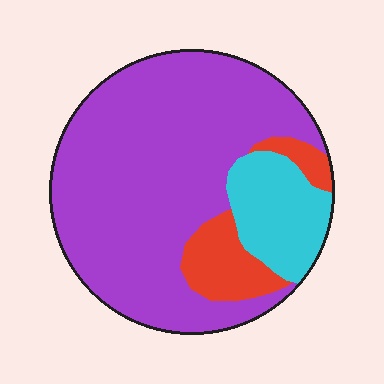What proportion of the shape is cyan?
Cyan takes up less than a quarter of the shape.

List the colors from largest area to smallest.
From largest to smallest: purple, cyan, red.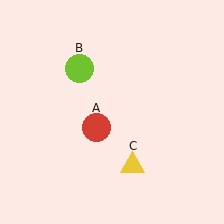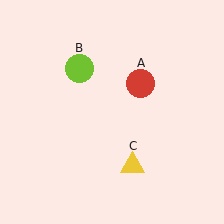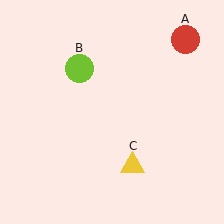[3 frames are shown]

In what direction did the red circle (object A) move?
The red circle (object A) moved up and to the right.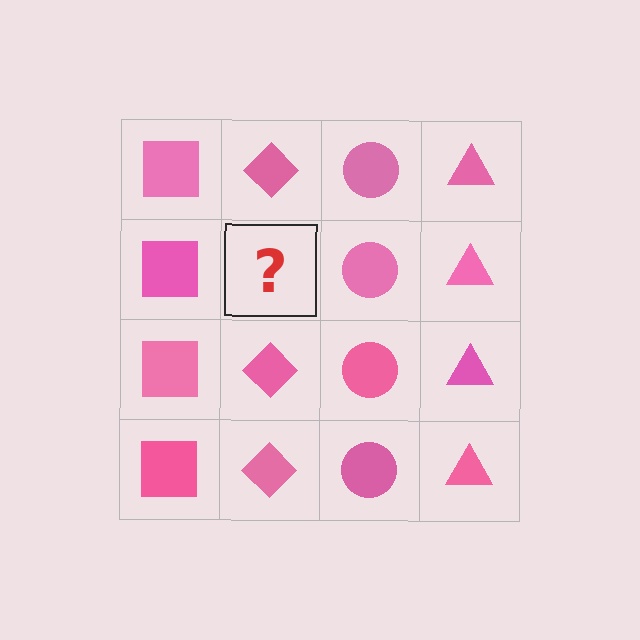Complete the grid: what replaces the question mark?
The question mark should be replaced with a pink diamond.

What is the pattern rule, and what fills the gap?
The rule is that each column has a consistent shape. The gap should be filled with a pink diamond.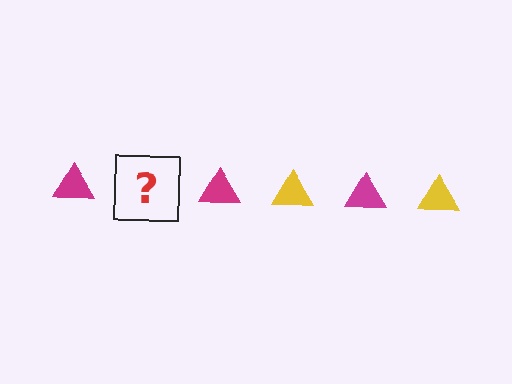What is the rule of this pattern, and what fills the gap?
The rule is that the pattern cycles through magenta, yellow triangles. The gap should be filled with a yellow triangle.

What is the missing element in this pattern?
The missing element is a yellow triangle.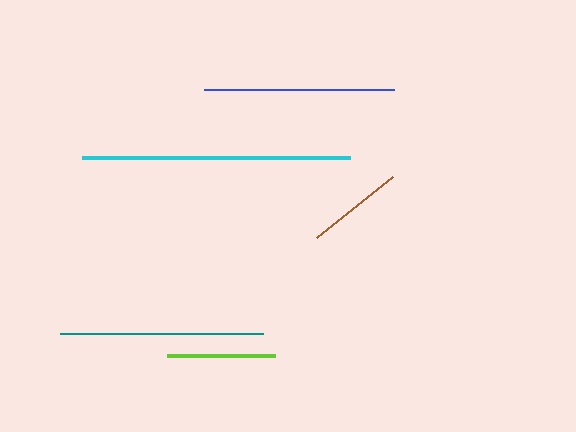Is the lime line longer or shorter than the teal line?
The teal line is longer than the lime line.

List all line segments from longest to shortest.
From longest to shortest: cyan, teal, blue, lime, brown.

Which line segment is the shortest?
The brown line is the shortest at approximately 98 pixels.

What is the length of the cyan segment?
The cyan segment is approximately 267 pixels long.